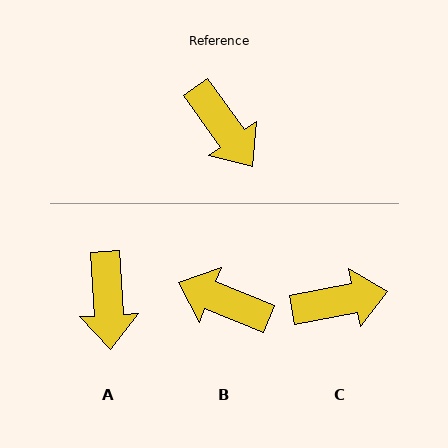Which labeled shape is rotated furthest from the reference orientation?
B, about 148 degrees away.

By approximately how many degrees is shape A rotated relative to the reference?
Approximately 32 degrees clockwise.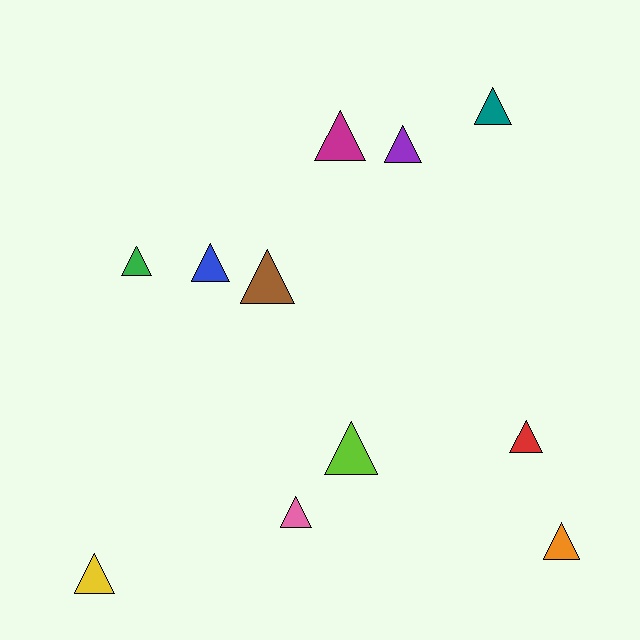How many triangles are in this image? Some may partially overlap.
There are 11 triangles.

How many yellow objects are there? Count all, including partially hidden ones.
There is 1 yellow object.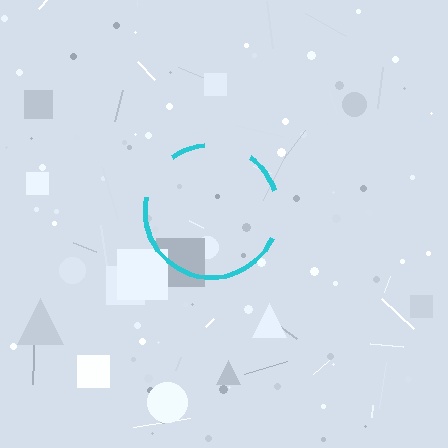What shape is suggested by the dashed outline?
The dashed outline suggests a circle.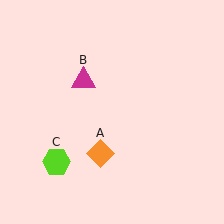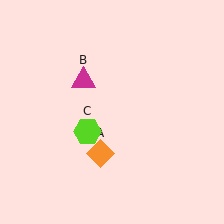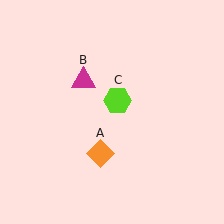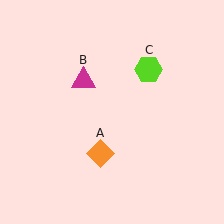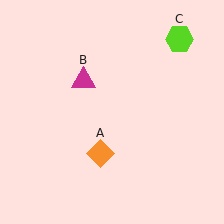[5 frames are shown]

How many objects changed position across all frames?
1 object changed position: lime hexagon (object C).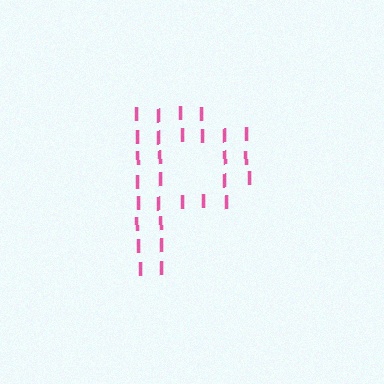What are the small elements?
The small elements are letter I's.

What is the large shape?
The large shape is the letter P.